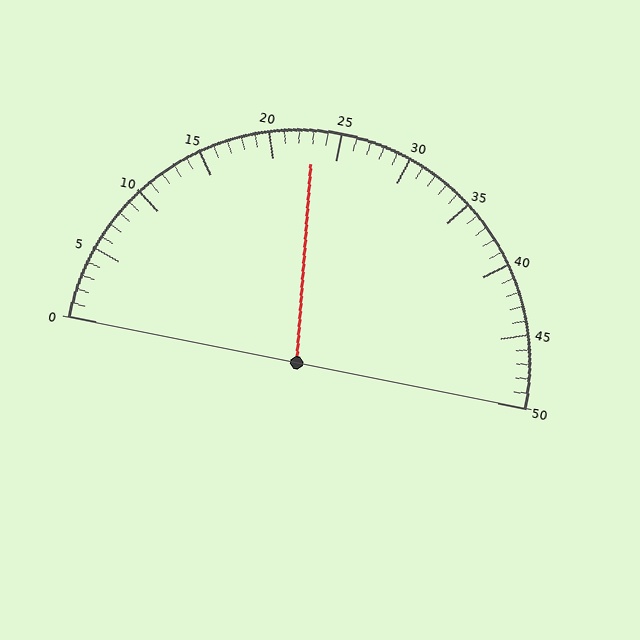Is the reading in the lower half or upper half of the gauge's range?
The reading is in the lower half of the range (0 to 50).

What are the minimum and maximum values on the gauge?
The gauge ranges from 0 to 50.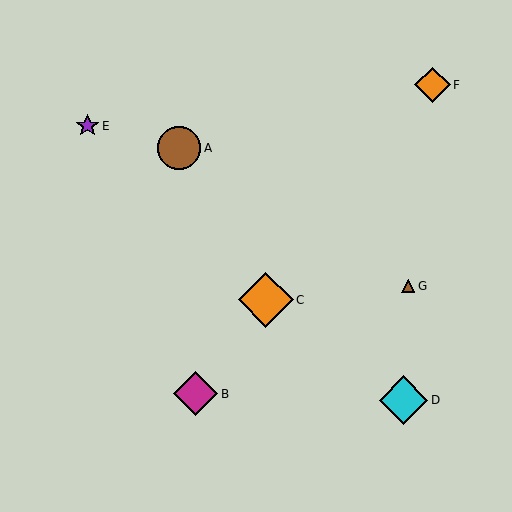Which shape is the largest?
The orange diamond (labeled C) is the largest.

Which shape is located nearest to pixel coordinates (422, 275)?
The brown triangle (labeled G) at (408, 286) is nearest to that location.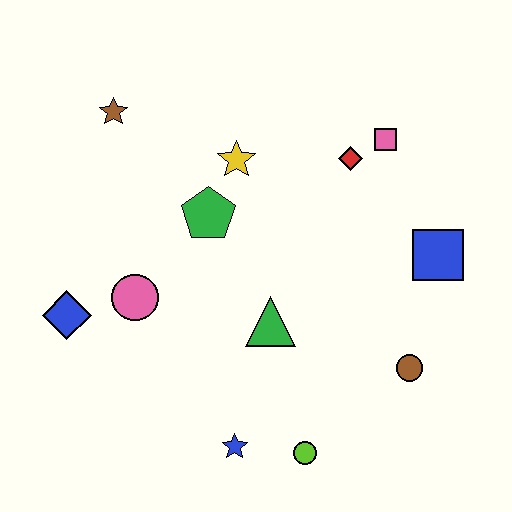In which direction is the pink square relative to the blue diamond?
The pink square is to the right of the blue diamond.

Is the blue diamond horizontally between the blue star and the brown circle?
No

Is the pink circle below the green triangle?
No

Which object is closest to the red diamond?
The pink square is closest to the red diamond.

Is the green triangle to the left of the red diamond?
Yes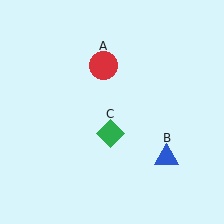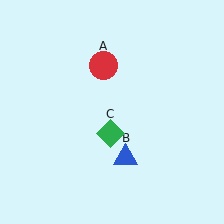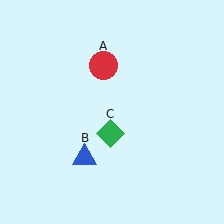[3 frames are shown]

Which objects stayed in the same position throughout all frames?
Red circle (object A) and green diamond (object C) remained stationary.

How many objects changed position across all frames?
1 object changed position: blue triangle (object B).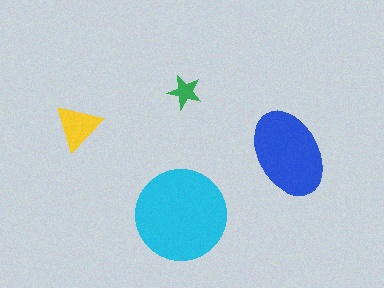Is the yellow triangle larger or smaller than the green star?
Larger.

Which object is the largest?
The cyan circle.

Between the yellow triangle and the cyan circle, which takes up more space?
The cyan circle.